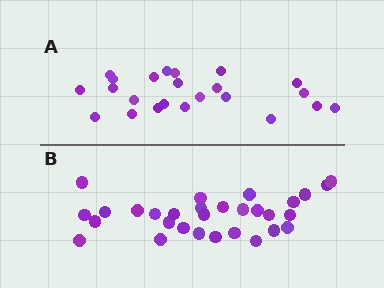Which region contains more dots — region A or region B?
Region B (the bottom region) has more dots.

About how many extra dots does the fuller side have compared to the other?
Region B has roughly 8 or so more dots than region A.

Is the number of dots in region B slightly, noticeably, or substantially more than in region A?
Region B has noticeably more, but not dramatically so. The ratio is roughly 1.3 to 1.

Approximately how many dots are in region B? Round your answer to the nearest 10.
About 30 dots.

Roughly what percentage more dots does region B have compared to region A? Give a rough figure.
About 30% more.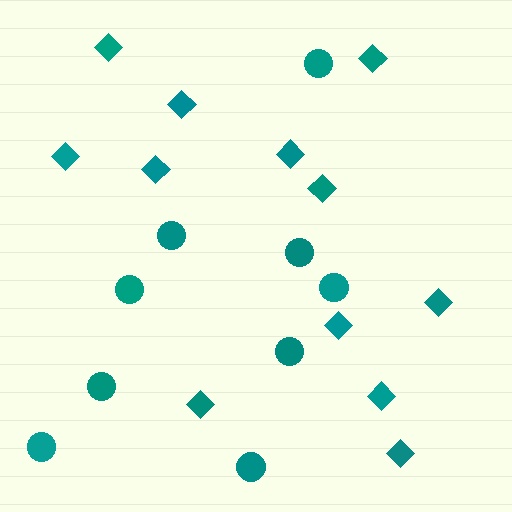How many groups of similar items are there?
There are 2 groups: one group of diamonds (12) and one group of circles (9).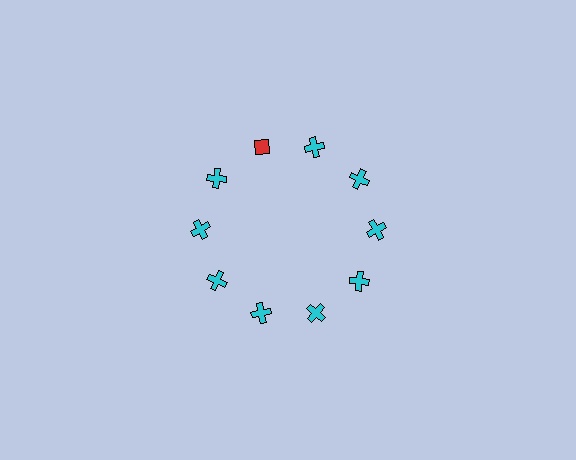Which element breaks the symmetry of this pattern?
The red diamond at roughly the 11 o'clock position breaks the symmetry. All other shapes are cyan crosses.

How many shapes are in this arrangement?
There are 10 shapes arranged in a ring pattern.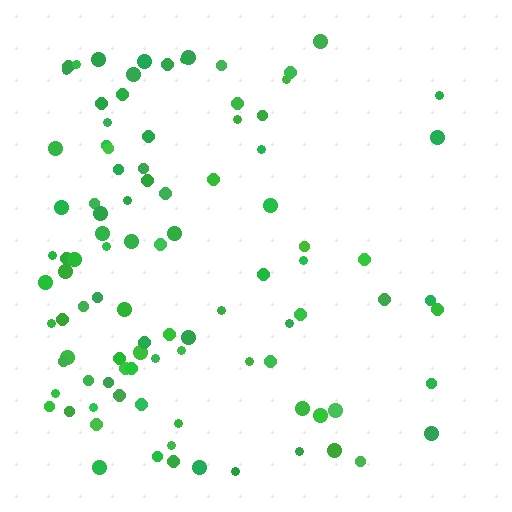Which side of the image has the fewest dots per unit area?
The right.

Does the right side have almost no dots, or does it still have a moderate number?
Still a moderate number, just noticeably fewer than the left.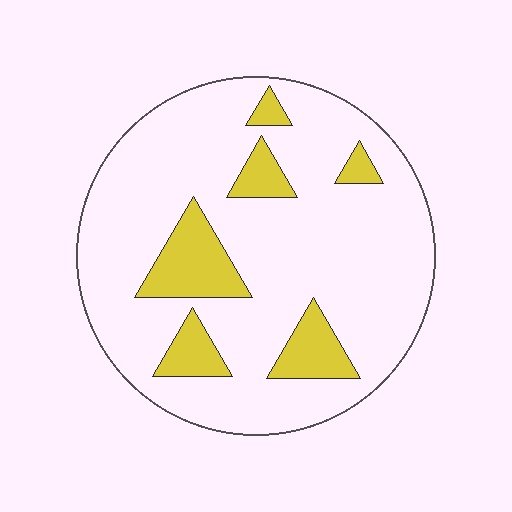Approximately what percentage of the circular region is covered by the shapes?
Approximately 15%.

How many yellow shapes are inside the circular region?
6.